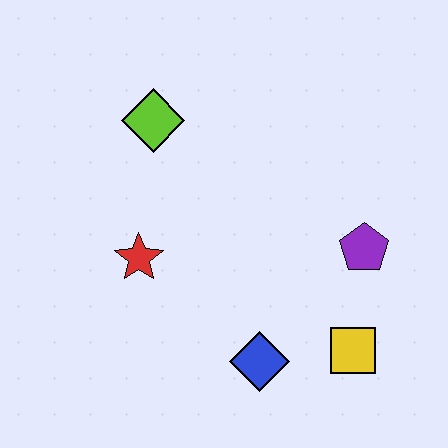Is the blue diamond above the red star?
No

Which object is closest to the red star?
The lime diamond is closest to the red star.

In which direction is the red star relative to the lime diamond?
The red star is below the lime diamond.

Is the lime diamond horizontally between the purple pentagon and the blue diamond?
No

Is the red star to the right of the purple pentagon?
No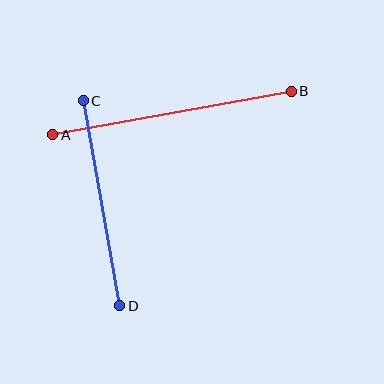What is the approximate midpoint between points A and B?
The midpoint is at approximately (172, 113) pixels.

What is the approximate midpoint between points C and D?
The midpoint is at approximately (102, 203) pixels.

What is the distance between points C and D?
The distance is approximately 208 pixels.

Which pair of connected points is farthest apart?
Points A and B are farthest apart.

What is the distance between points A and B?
The distance is approximately 242 pixels.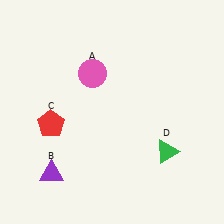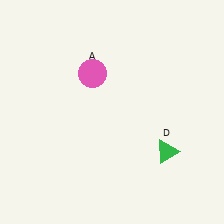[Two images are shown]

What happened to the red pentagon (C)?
The red pentagon (C) was removed in Image 2. It was in the bottom-left area of Image 1.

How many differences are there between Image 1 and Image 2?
There are 2 differences between the two images.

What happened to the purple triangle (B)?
The purple triangle (B) was removed in Image 2. It was in the bottom-left area of Image 1.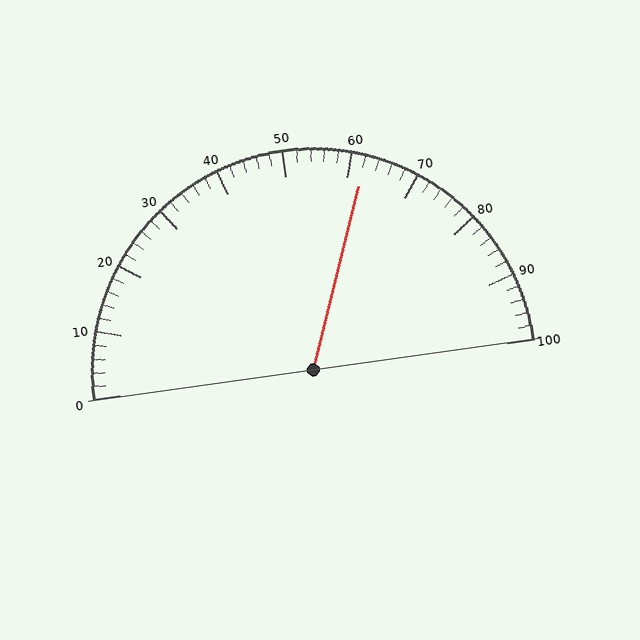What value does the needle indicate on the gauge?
The needle indicates approximately 62.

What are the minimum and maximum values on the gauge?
The gauge ranges from 0 to 100.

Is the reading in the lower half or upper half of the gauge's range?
The reading is in the upper half of the range (0 to 100).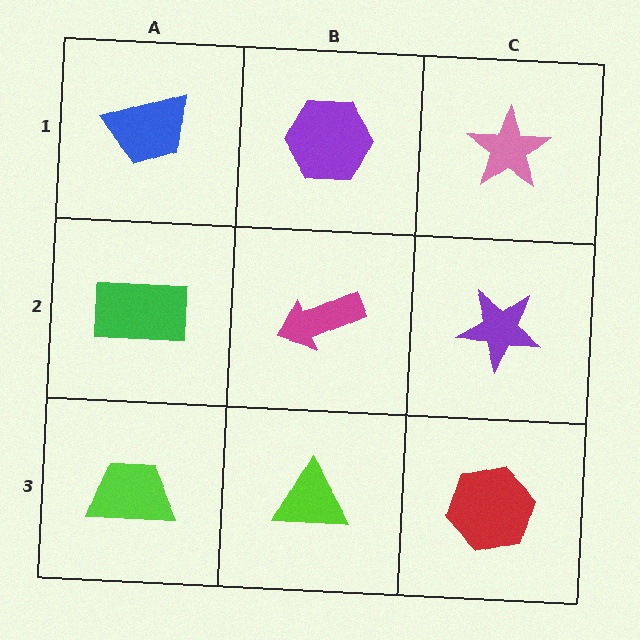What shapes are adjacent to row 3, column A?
A green rectangle (row 2, column A), a lime triangle (row 3, column B).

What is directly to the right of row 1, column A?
A purple hexagon.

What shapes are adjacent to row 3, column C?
A purple star (row 2, column C), a lime triangle (row 3, column B).